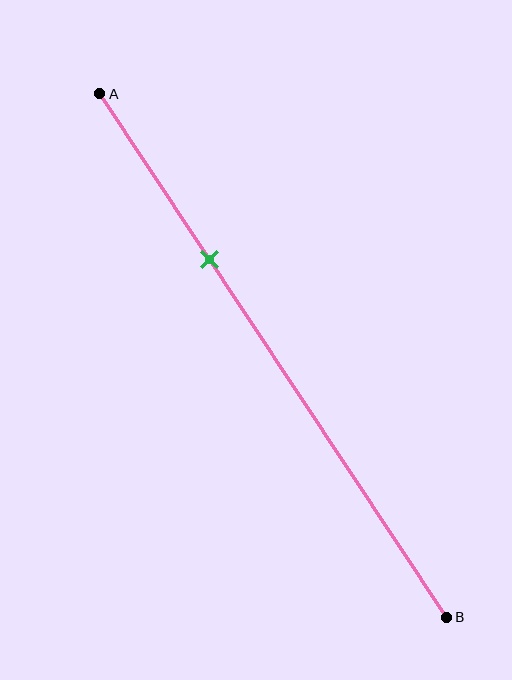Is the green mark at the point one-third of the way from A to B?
Yes, the mark is approximately at the one-third point.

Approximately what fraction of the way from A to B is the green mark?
The green mark is approximately 30% of the way from A to B.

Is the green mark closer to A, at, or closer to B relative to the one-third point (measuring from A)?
The green mark is approximately at the one-third point of segment AB.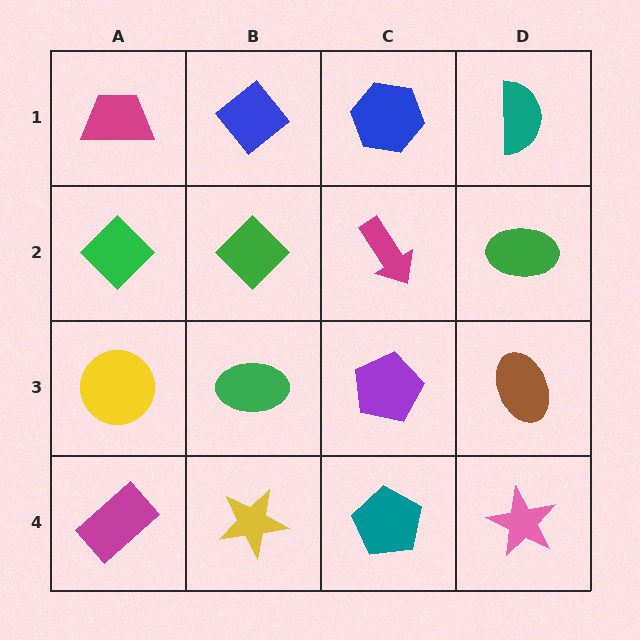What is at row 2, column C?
A magenta arrow.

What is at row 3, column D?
A brown ellipse.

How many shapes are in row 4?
4 shapes.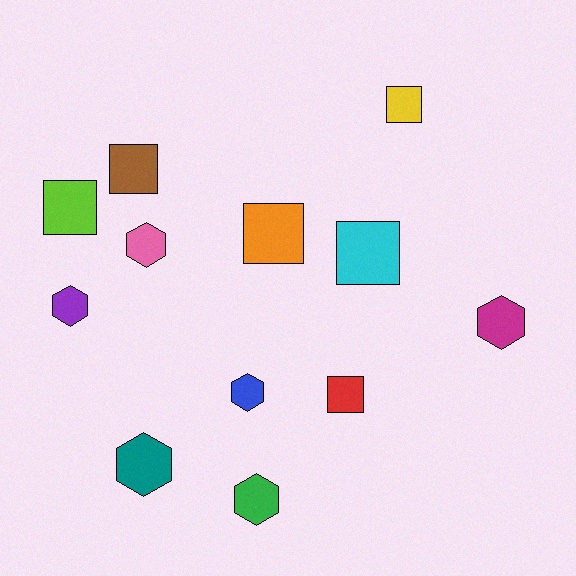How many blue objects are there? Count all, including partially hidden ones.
There is 1 blue object.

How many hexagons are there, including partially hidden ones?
There are 6 hexagons.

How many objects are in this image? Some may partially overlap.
There are 12 objects.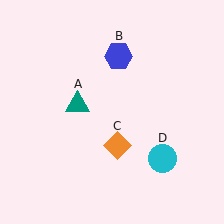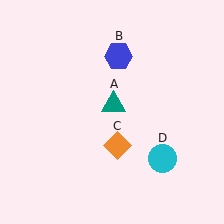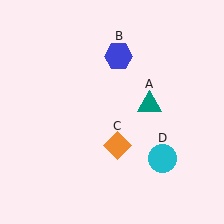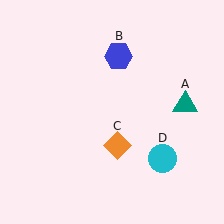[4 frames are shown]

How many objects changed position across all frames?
1 object changed position: teal triangle (object A).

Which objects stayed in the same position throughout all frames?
Blue hexagon (object B) and orange diamond (object C) and cyan circle (object D) remained stationary.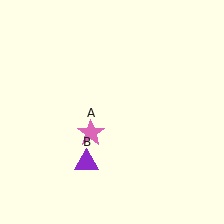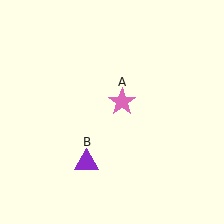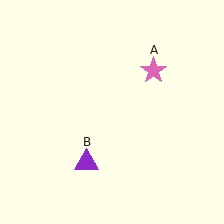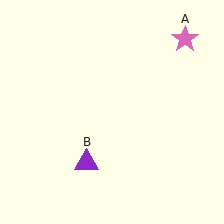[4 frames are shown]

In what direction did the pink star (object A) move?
The pink star (object A) moved up and to the right.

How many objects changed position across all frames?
1 object changed position: pink star (object A).